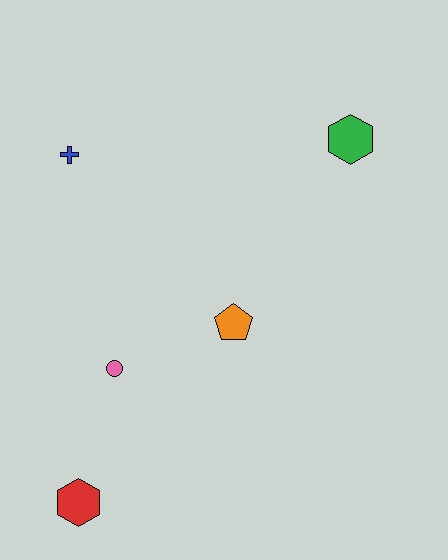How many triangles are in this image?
There are no triangles.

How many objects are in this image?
There are 5 objects.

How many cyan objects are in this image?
There are no cyan objects.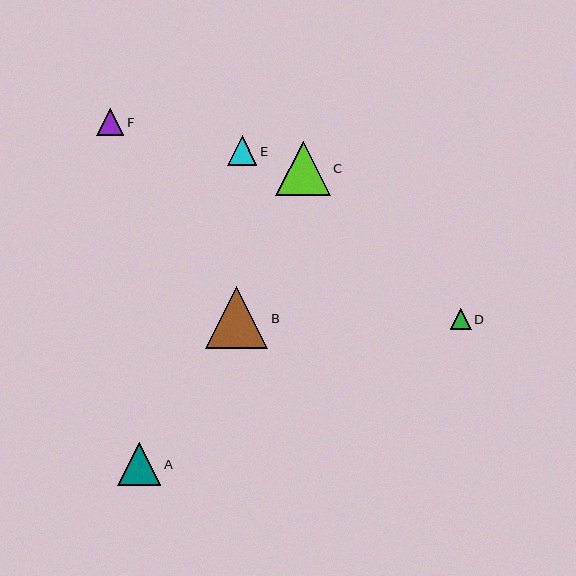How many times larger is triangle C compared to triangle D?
Triangle C is approximately 2.6 times the size of triangle D.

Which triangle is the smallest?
Triangle D is the smallest with a size of approximately 21 pixels.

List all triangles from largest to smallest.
From largest to smallest: B, C, A, E, F, D.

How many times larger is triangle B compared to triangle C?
Triangle B is approximately 1.1 times the size of triangle C.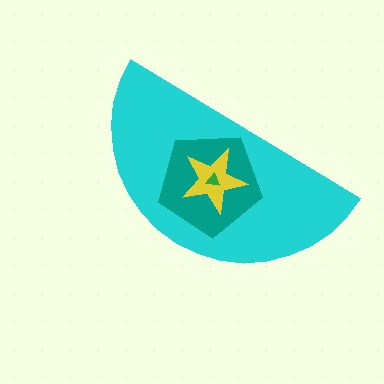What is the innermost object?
The green triangle.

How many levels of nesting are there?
4.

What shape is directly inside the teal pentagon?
The yellow star.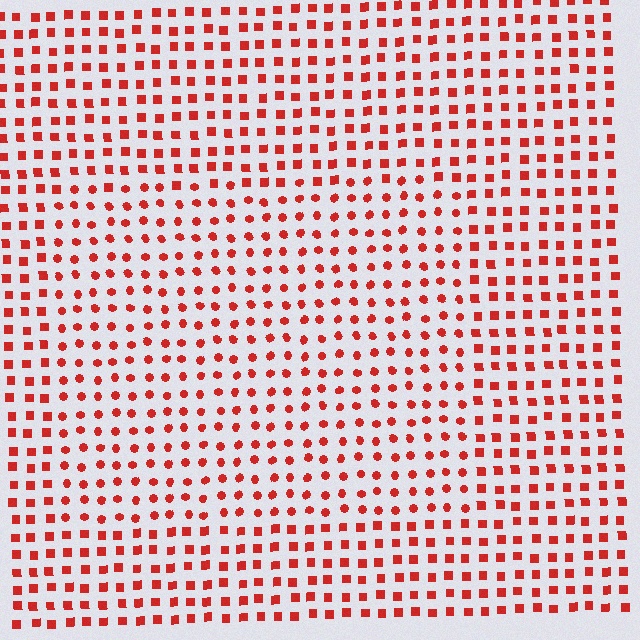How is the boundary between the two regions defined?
The boundary is defined by a change in element shape: circles inside vs. squares outside. All elements share the same color and spacing.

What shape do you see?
I see a rectangle.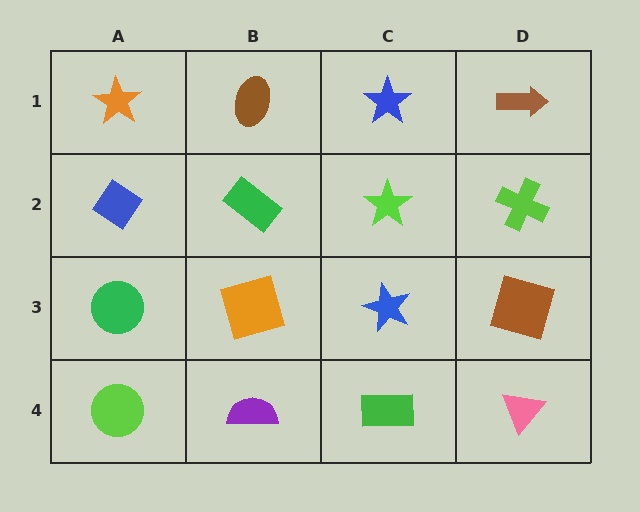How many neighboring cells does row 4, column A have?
2.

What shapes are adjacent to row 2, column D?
A brown arrow (row 1, column D), a brown square (row 3, column D), a lime star (row 2, column C).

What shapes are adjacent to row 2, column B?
A brown ellipse (row 1, column B), an orange square (row 3, column B), a blue diamond (row 2, column A), a lime star (row 2, column C).